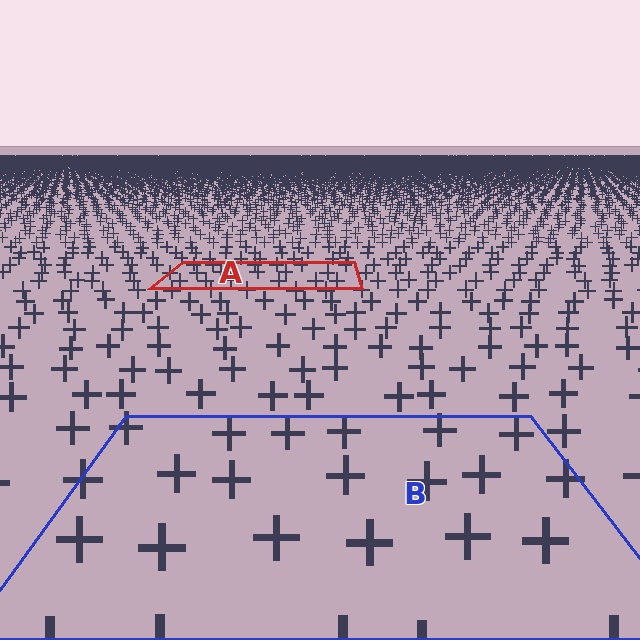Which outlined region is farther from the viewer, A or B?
Region A is farther from the viewer — the texture elements inside it appear smaller and more densely packed.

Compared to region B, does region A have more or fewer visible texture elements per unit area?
Region A has more texture elements per unit area — they are packed more densely because it is farther away.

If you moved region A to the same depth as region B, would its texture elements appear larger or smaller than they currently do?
They would appear larger. At a closer depth, the same texture elements are projected at a bigger on-screen size.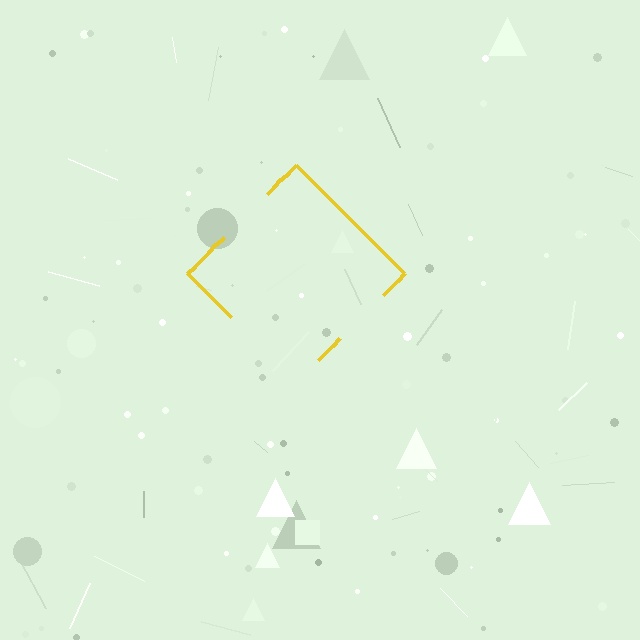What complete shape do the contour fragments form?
The contour fragments form a diamond.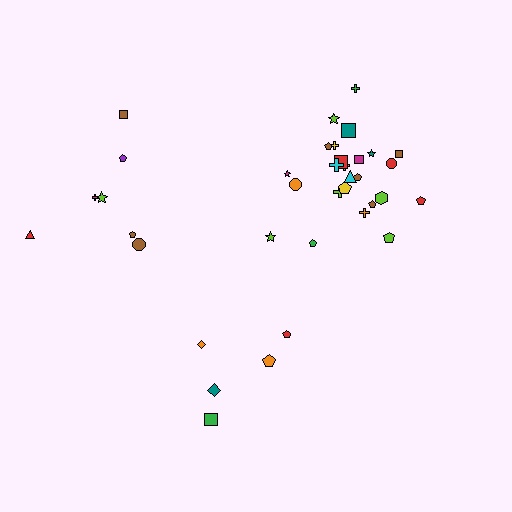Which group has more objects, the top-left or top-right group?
The top-right group.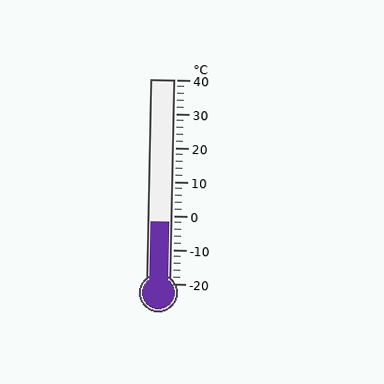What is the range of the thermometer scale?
The thermometer scale ranges from -20°C to 40°C.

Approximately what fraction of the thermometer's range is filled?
The thermometer is filled to approximately 30% of its range.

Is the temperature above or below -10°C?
The temperature is above -10°C.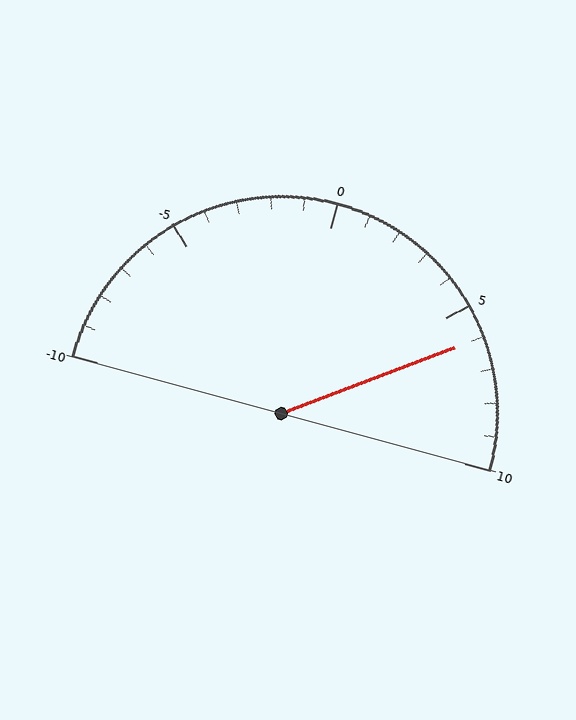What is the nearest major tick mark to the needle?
The nearest major tick mark is 5.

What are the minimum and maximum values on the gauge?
The gauge ranges from -10 to 10.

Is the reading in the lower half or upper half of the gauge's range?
The reading is in the upper half of the range (-10 to 10).